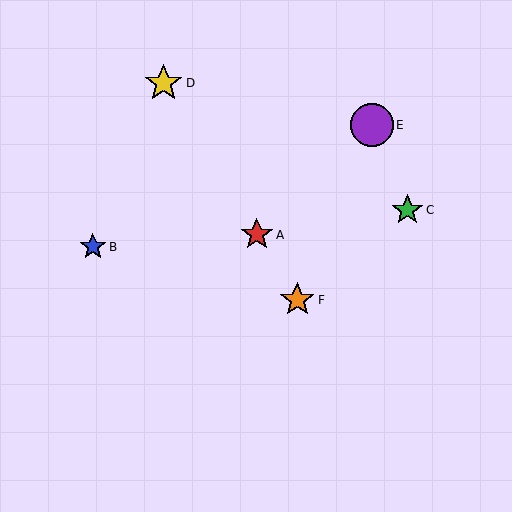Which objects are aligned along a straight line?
Objects A, D, F are aligned along a straight line.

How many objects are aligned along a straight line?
3 objects (A, D, F) are aligned along a straight line.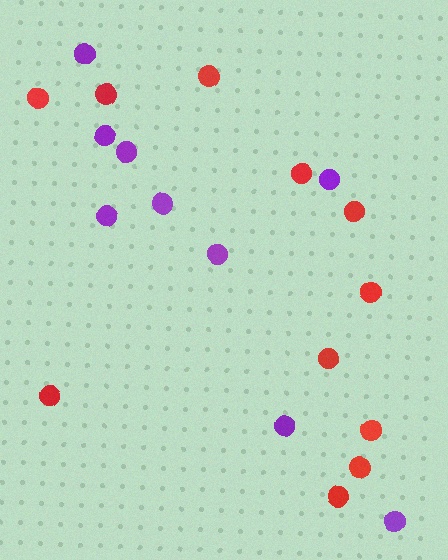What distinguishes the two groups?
There are 2 groups: one group of red circles (11) and one group of purple circles (9).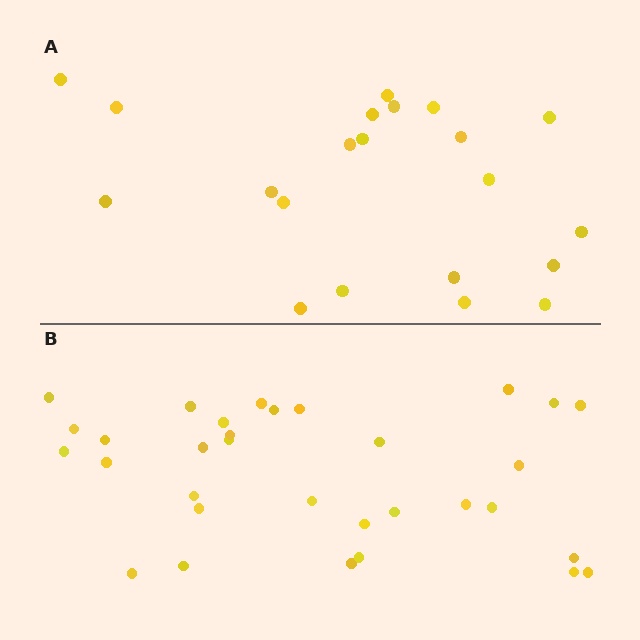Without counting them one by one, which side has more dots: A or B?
Region B (the bottom region) has more dots.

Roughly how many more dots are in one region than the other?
Region B has roughly 12 or so more dots than region A.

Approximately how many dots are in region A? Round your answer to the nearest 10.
About 20 dots. (The exact count is 21, which rounds to 20.)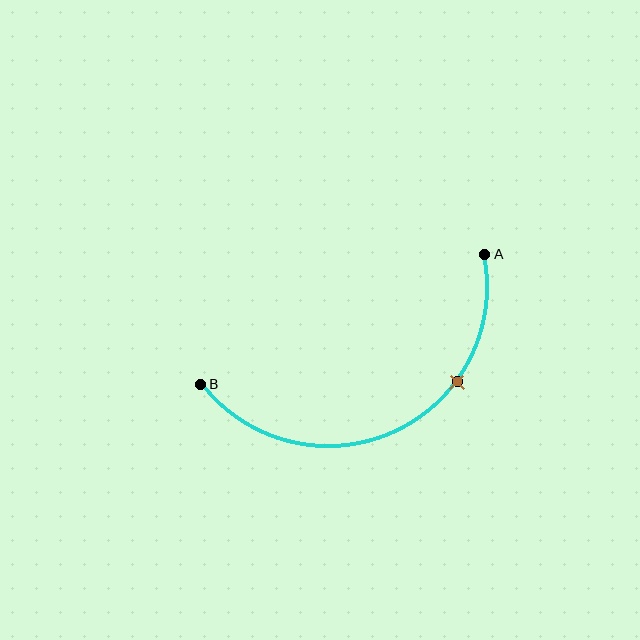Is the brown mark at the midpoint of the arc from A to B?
No. The brown mark lies on the arc but is closer to endpoint A. The arc midpoint would be at the point on the curve equidistant along the arc from both A and B.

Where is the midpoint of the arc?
The arc midpoint is the point on the curve farthest from the straight line joining A and B. It sits below that line.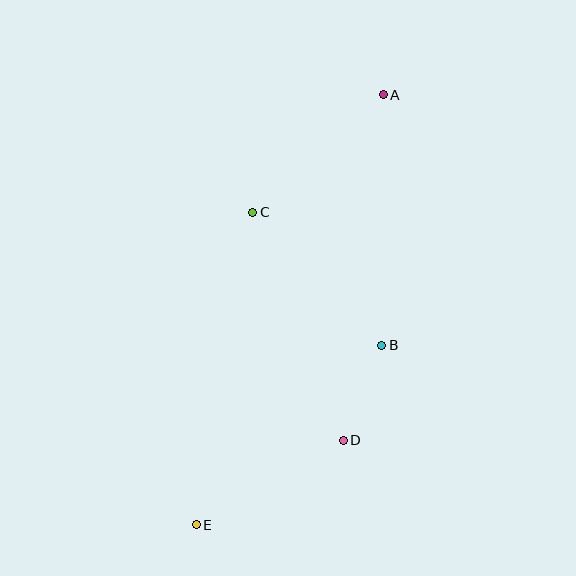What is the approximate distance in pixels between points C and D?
The distance between C and D is approximately 245 pixels.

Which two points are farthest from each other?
Points A and E are farthest from each other.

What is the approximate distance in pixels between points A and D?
The distance between A and D is approximately 348 pixels.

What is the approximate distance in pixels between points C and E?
The distance between C and E is approximately 317 pixels.